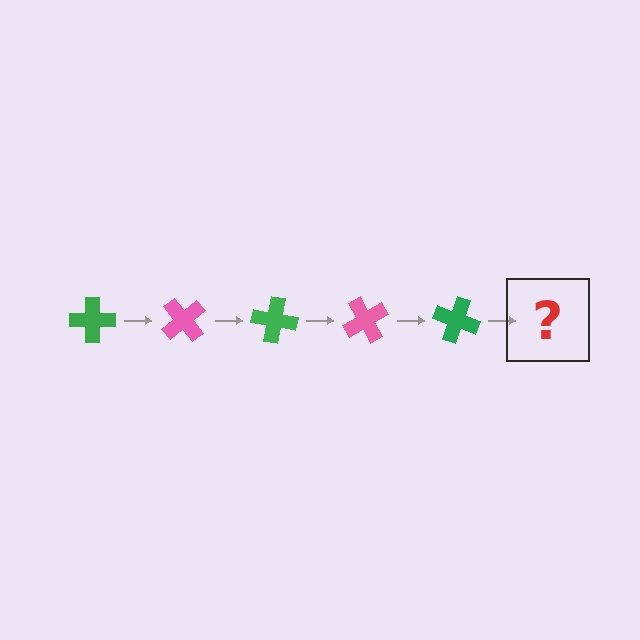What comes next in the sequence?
The next element should be a pink cross, rotated 250 degrees from the start.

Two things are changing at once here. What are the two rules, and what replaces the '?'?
The two rules are that it rotates 50 degrees each step and the color cycles through green and pink. The '?' should be a pink cross, rotated 250 degrees from the start.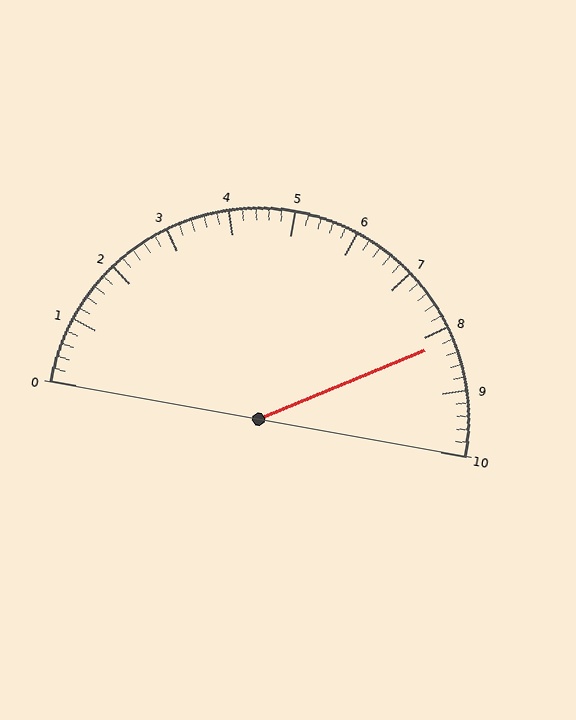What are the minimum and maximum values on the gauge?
The gauge ranges from 0 to 10.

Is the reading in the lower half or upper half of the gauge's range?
The reading is in the upper half of the range (0 to 10).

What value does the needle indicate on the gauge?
The needle indicates approximately 8.2.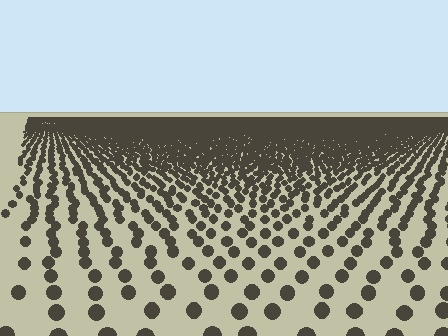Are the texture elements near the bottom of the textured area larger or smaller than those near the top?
Larger. Near the bottom, elements are closer to the viewer and appear at a bigger on-screen size.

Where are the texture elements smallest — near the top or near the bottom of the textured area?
Near the top.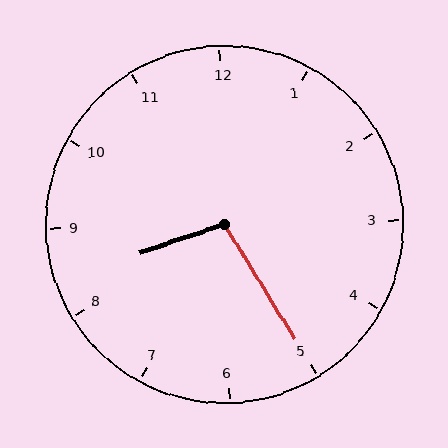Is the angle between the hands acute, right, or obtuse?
It is obtuse.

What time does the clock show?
8:25.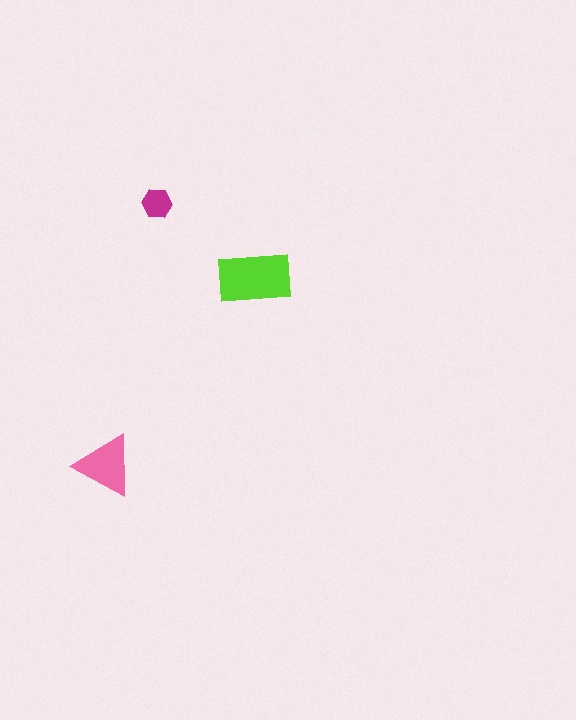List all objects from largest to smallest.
The lime rectangle, the pink triangle, the magenta hexagon.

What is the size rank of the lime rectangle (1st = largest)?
1st.